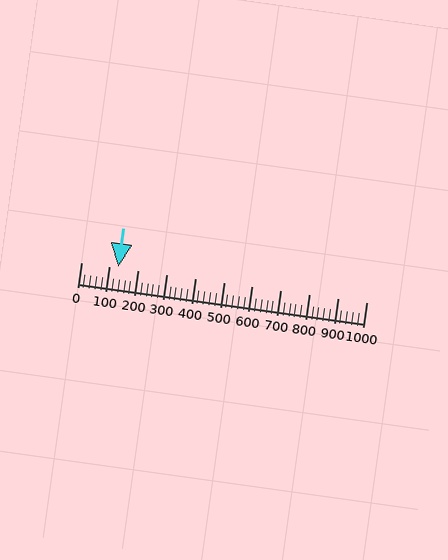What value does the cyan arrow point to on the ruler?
The cyan arrow points to approximately 130.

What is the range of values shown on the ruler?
The ruler shows values from 0 to 1000.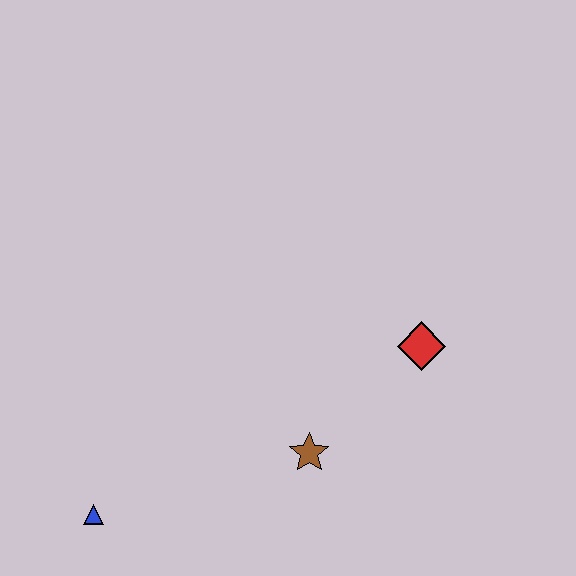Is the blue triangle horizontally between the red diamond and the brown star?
No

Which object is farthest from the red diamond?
The blue triangle is farthest from the red diamond.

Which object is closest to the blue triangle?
The brown star is closest to the blue triangle.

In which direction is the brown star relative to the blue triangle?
The brown star is to the right of the blue triangle.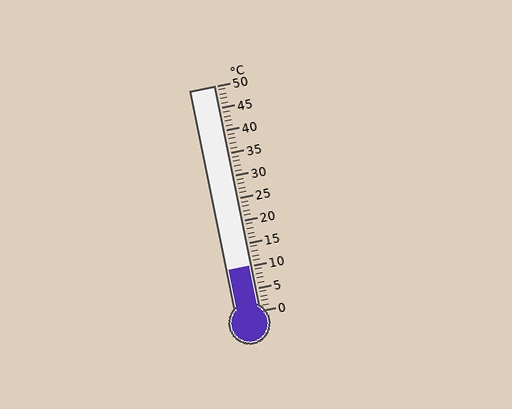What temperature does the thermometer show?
The thermometer shows approximately 10°C.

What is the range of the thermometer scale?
The thermometer scale ranges from 0°C to 50°C.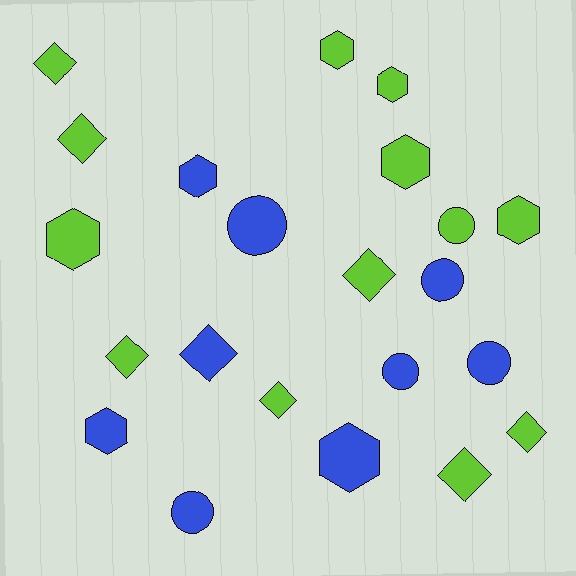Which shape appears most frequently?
Hexagon, with 8 objects.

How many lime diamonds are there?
There are 7 lime diamonds.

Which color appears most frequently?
Lime, with 13 objects.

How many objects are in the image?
There are 22 objects.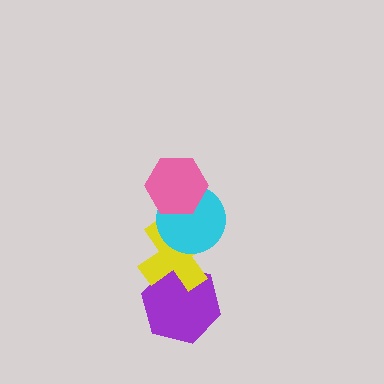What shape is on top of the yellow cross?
The cyan circle is on top of the yellow cross.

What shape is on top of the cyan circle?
The pink hexagon is on top of the cyan circle.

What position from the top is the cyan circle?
The cyan circle is 2nd from the top.